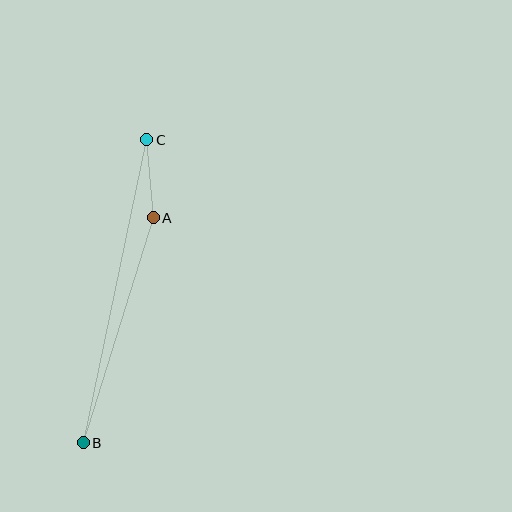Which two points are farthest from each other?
Points B and C are farthest from each other.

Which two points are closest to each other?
Points A and C are closest to each other.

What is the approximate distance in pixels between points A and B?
The distance between A and B is approximately 236 pixels.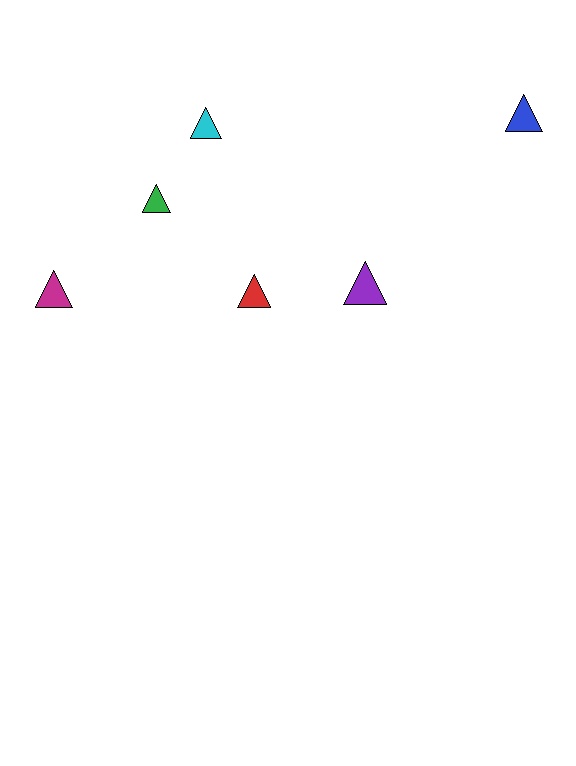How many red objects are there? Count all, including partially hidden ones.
There is 1 red object.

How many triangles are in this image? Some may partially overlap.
There are 6 triangles.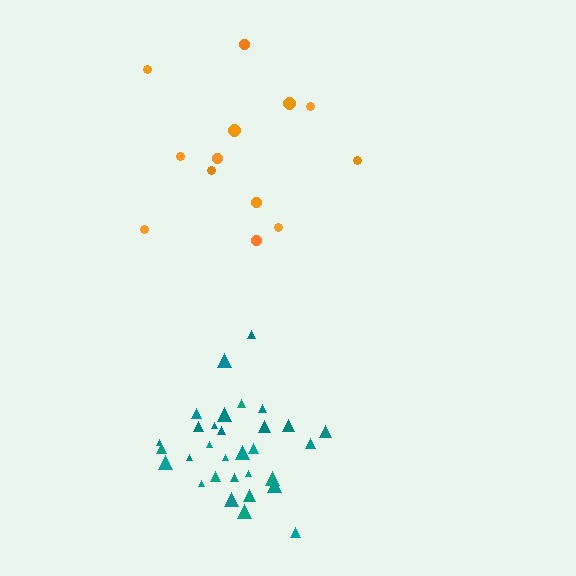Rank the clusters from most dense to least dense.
teal, orange.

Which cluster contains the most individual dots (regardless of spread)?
Teal (31).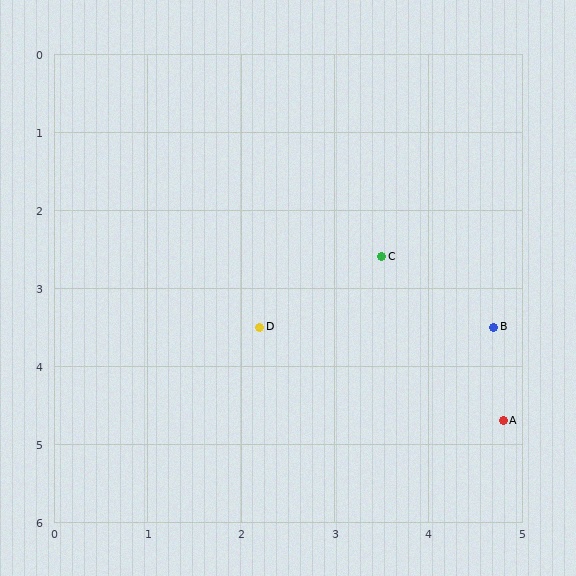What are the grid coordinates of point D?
Point D is at approximately (2.2, 3.5).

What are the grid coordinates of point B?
Point B is at approximately (4.7, 3.5).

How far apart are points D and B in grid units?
Points D and B are about 2.5 grid units apart.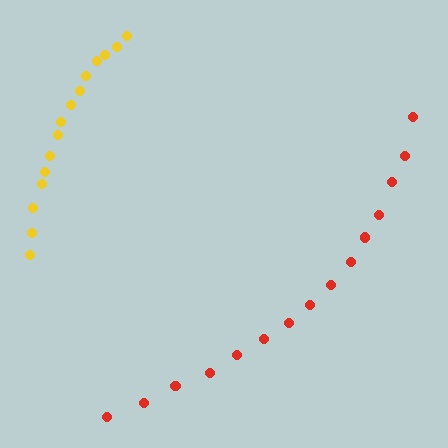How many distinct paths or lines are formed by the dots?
There are 2 distinct paths.